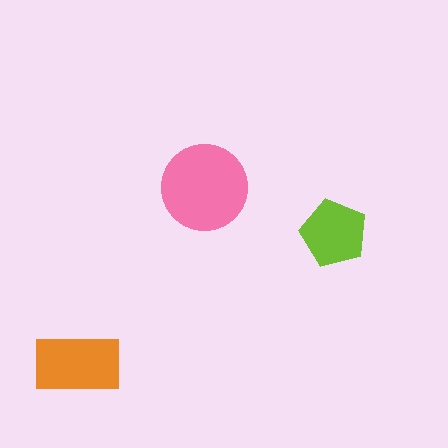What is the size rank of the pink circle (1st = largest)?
1st.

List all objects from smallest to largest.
The lime pentagon, the orange rectangle, the pink circle.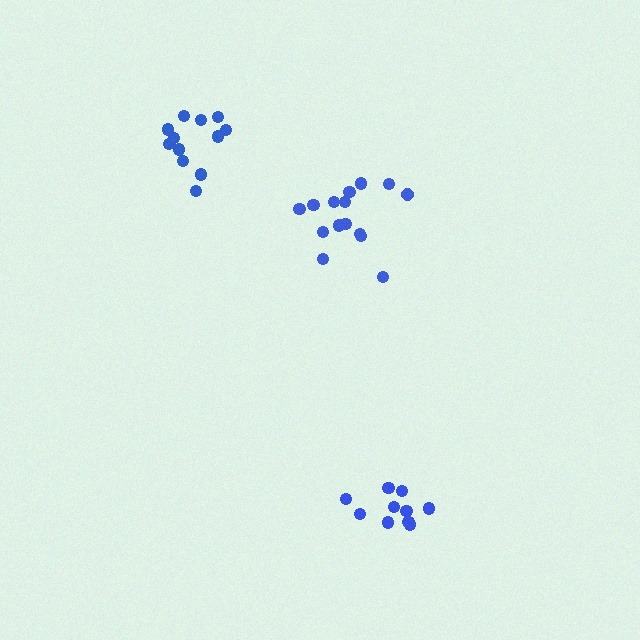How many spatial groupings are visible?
There are 3 spatial groupings.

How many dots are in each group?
Group 1: 15 dots, Group 2: 11 dots, Group 3: 12 dots (38 total).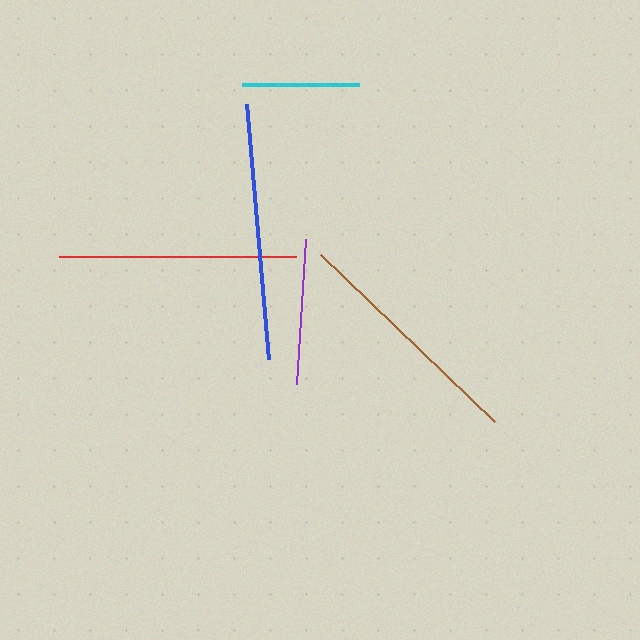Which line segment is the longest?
The blue line is the longest at approximately 256 pixels.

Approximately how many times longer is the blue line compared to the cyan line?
The blue line is approximately 2.2 times the length of the cyan line.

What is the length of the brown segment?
The brown segment is approximately 241 pixels long.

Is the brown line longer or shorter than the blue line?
The blue line is longer than the brown line.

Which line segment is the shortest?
The cyan line is the shortest at approximately 117 pixels.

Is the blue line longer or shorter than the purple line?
The blue line is longer than the purple line.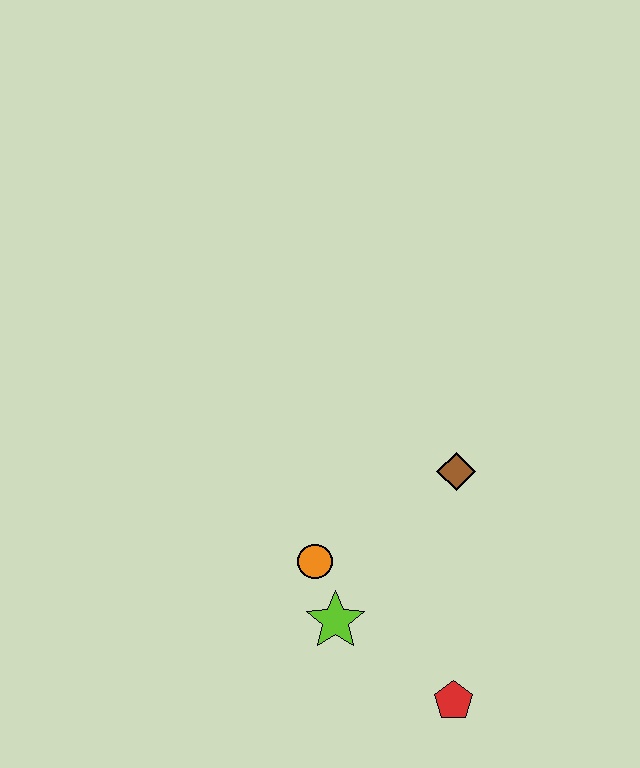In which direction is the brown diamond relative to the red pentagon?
The brown diamond is above the red pentagon.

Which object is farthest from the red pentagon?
The brown diamond is farthest from the red pentagon.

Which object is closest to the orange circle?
The lime star is closest to the orange circle.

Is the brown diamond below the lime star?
No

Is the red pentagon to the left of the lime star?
No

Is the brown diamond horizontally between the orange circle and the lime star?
No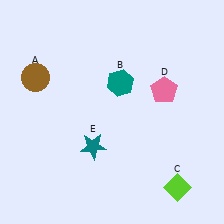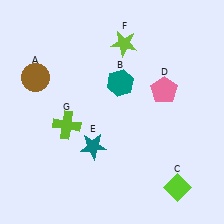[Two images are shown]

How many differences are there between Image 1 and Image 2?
There are 2 differences between the two images.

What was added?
A lime star (F), a lime cross (G) were added in Image 2.